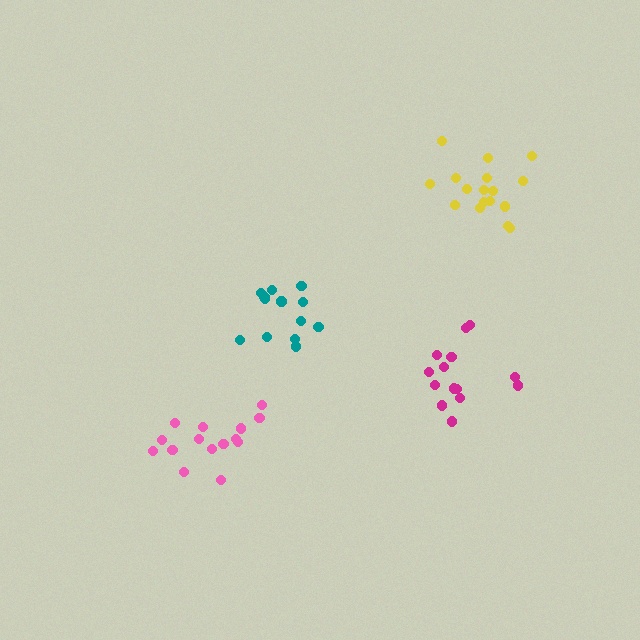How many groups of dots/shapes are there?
There are 4 groups.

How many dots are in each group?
Group 1: 13 dots, Group 2: 14 dots, Group 3: 15 dots, Group 4: 17 dots (59 total).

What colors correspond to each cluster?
The clusters are colored: teal, magenta, pink, yellow.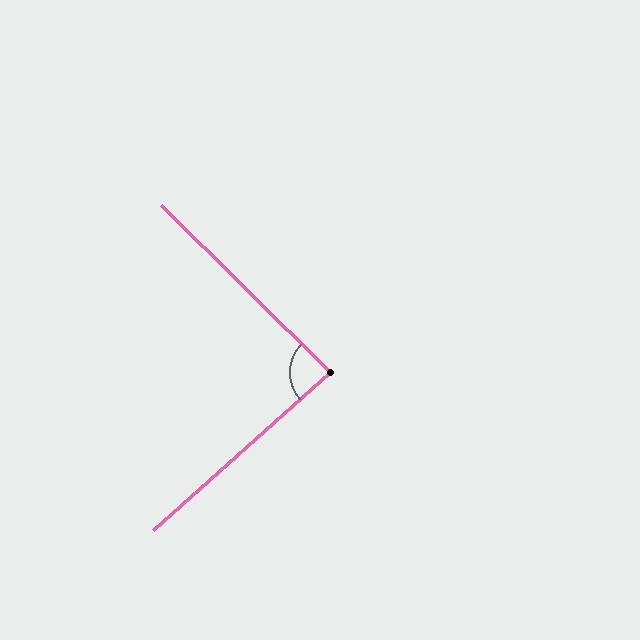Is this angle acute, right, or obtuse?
It is approximately a right angle.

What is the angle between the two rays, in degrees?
Approximately 86 degrees.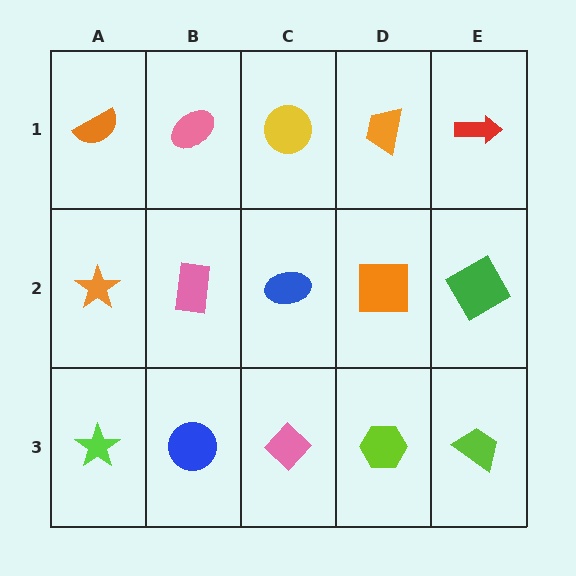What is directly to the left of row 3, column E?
A lime hexagon.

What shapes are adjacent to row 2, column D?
An orange trapezoid (row 1, column D), a lime hexagon (row 3, column D), a blue ellipse (row 2, column C), a green square (row 2, column E).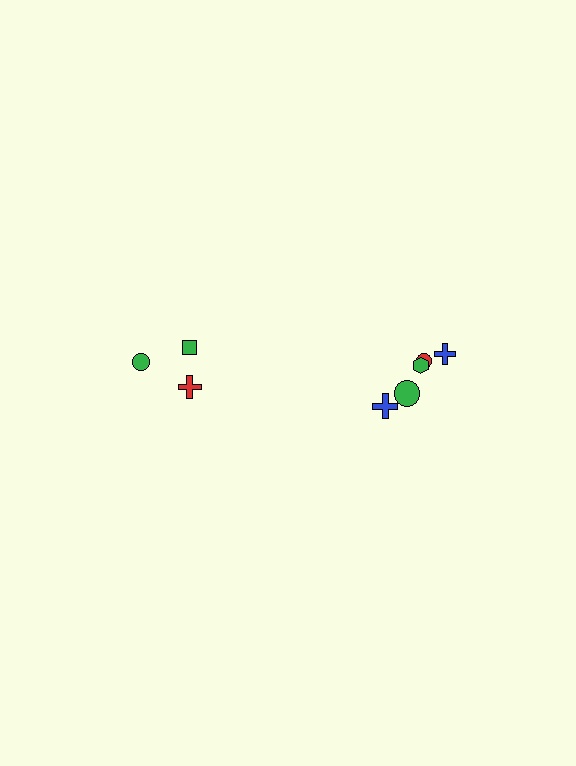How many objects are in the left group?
There are 3 objects.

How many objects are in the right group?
There are 5 objects.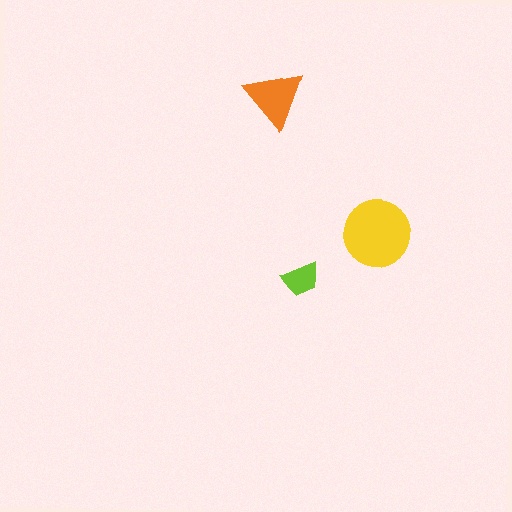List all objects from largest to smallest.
The yellow circle, the orange triangle, the lime trapezoid.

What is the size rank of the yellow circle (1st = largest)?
1st.